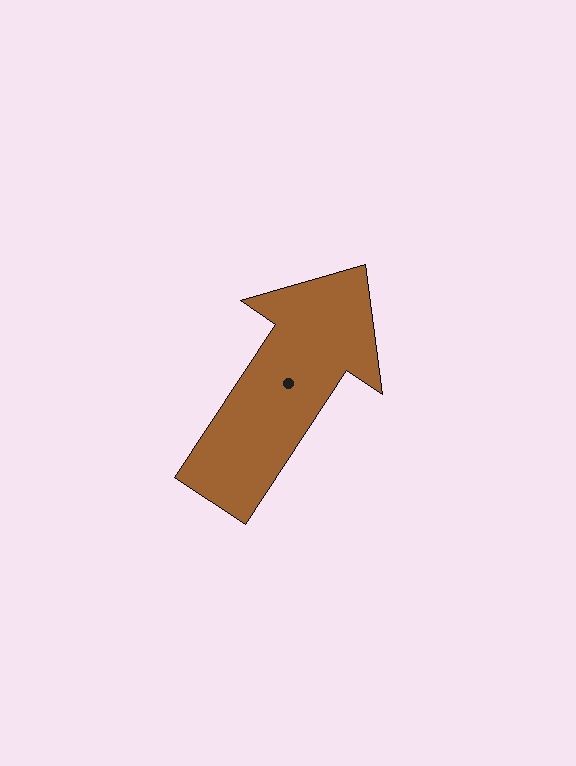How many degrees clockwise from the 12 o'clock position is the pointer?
Approximately 33 degrees.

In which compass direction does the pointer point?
Northeast.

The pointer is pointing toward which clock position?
Roughly 1 o'clock.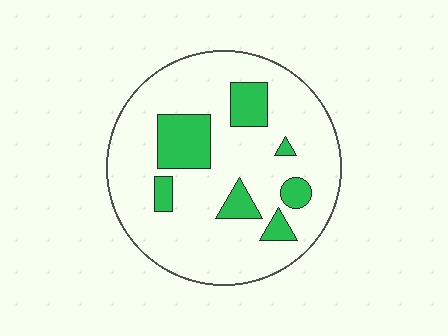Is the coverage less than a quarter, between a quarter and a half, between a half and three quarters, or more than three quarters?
Less than a quarter.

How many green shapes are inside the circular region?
7.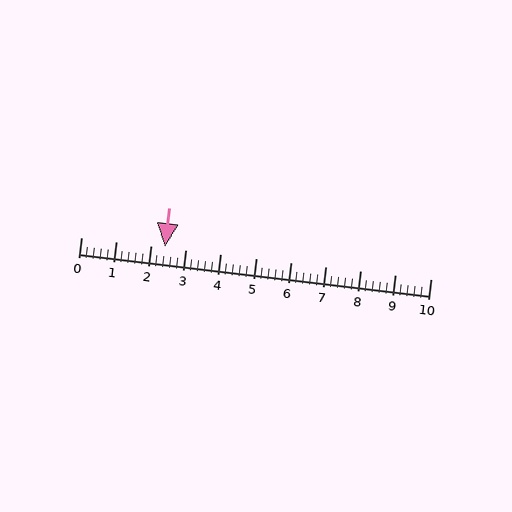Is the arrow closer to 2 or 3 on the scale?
The arrow is closer to 2.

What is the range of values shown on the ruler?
The ruler shows values from 0 to 10.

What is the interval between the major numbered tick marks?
The major tick marks are spaced 1 units apart.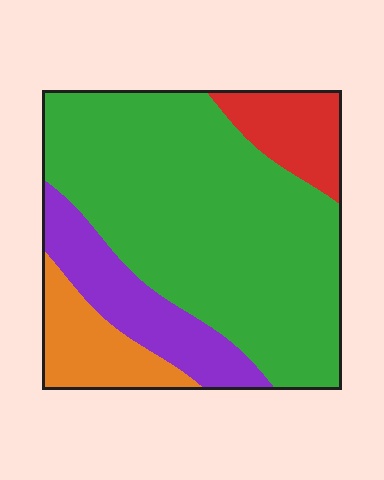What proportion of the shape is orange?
Orange covers 11% of the shape.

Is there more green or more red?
Green.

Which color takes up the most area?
Green, at roughly 65%.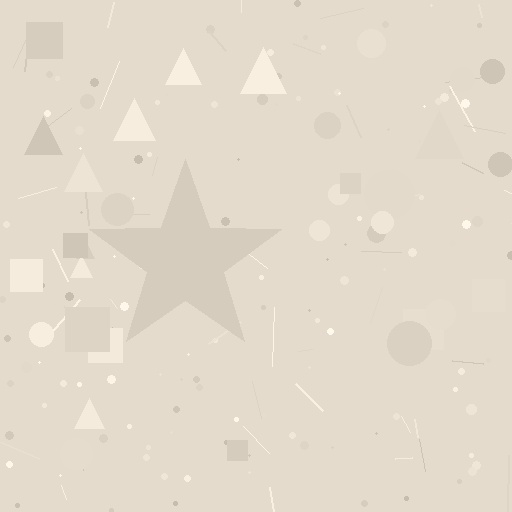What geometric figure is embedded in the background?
A star is embedded in the background.